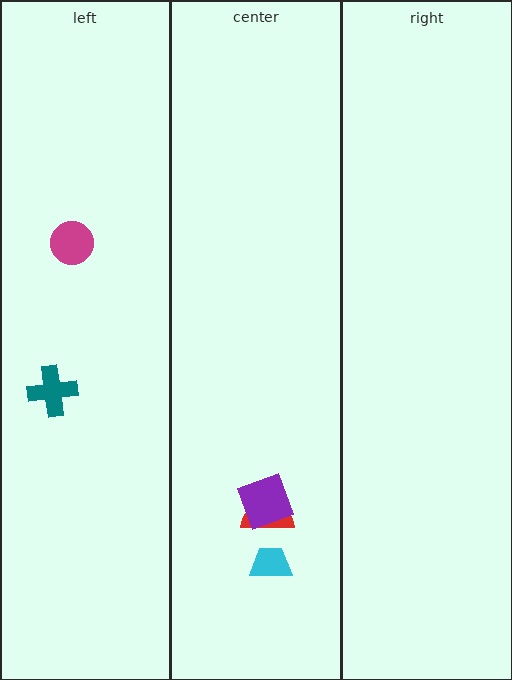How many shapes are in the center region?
3.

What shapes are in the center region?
The red semicircle, the cyan trapezoid, the purple square.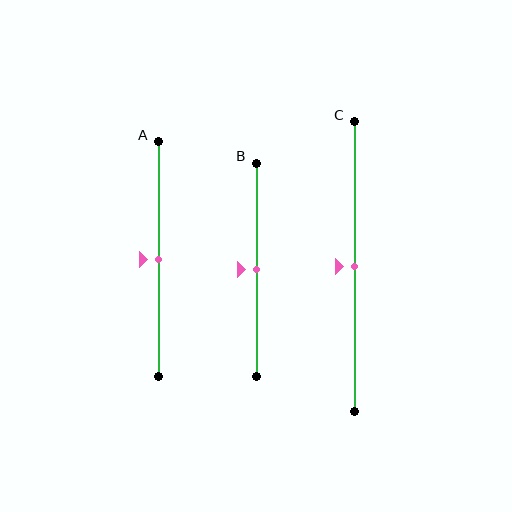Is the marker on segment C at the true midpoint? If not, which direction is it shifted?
Yes, the marker on segment C is at the true midpoint.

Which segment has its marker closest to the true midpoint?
Segment A has its marker closest to the true midpoint.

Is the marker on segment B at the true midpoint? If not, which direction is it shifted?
Yes, the marker on segment B is at the true midpoint.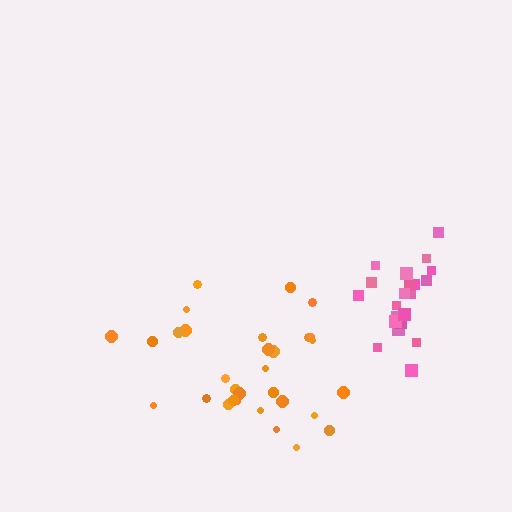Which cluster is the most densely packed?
Pink.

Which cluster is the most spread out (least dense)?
Orange.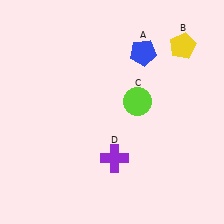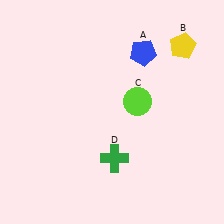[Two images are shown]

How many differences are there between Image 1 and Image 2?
There is 1 difference between the two images.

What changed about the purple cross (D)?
In Image 1, D is purple. In Image 2, it changed to green.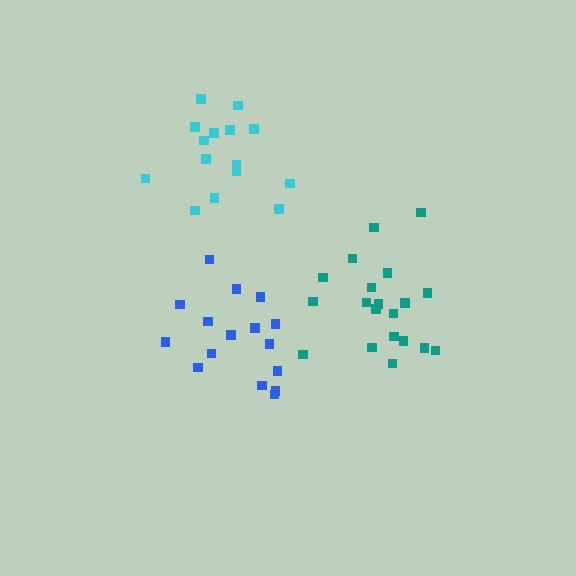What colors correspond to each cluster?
The clusters are colored: teal, blue, cyan.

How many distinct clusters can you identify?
There are 3 distinct clusters.